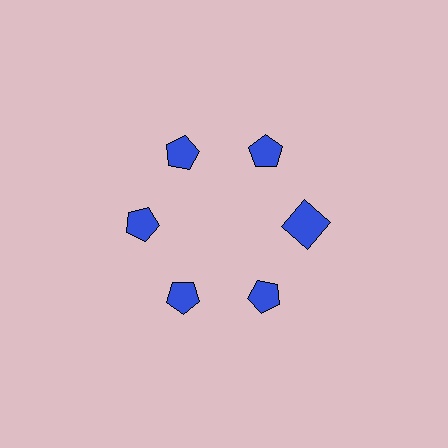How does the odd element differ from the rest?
It has a different shape: square instead of pentagon.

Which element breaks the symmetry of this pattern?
The blue square at roughly the 3 o'clock position breaks the symmetry. All other shapes are blue pentagons.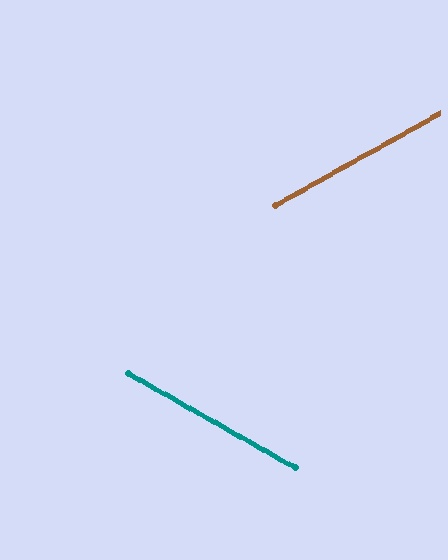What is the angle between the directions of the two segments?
Approximately 59 degrees.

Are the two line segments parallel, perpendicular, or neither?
Neither parallel nor perpendicular — they differ by about 59°.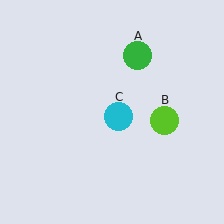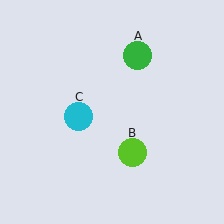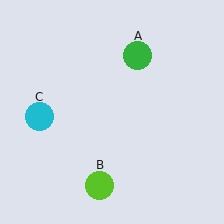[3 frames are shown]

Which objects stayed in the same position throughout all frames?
Green circle (object A) remained stationary.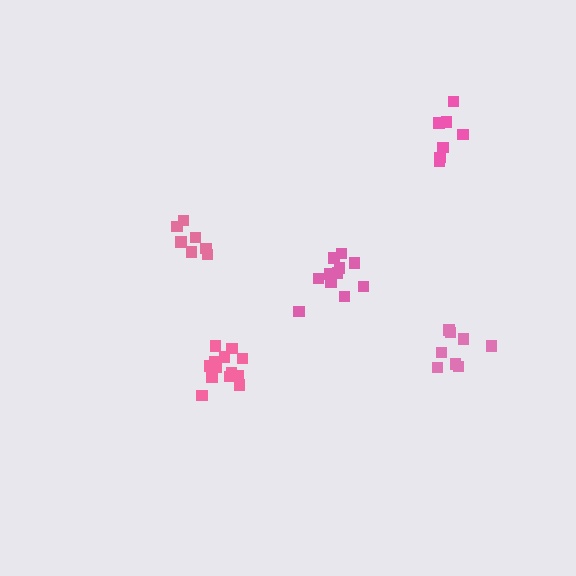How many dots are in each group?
Group 1: 7 dots, Group 2: 8 dots, Group 3: 7 dots, Group 4: 13 dots, Group 5: 11 dots (46 total).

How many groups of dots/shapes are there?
There are 5 groups.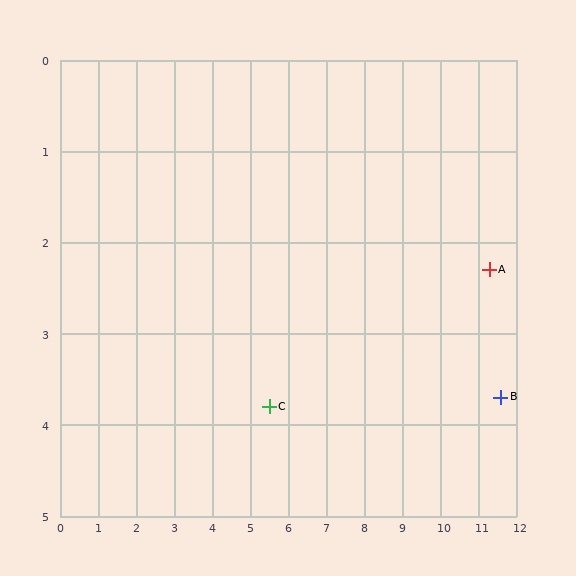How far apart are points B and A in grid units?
Points B and A are about 1.4 grid units apart.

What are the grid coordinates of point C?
Point C is at approximately (5.5, 3.8).